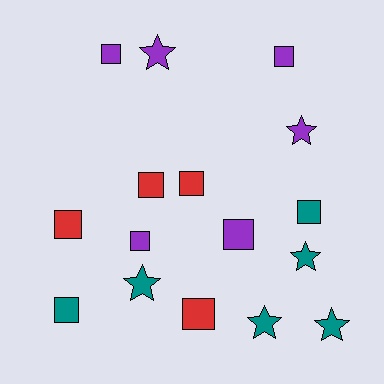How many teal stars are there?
There are 4 teal stars.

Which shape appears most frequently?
Square, with 10 objects.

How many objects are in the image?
There are 16 objects.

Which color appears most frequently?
Purple, with 6 objects.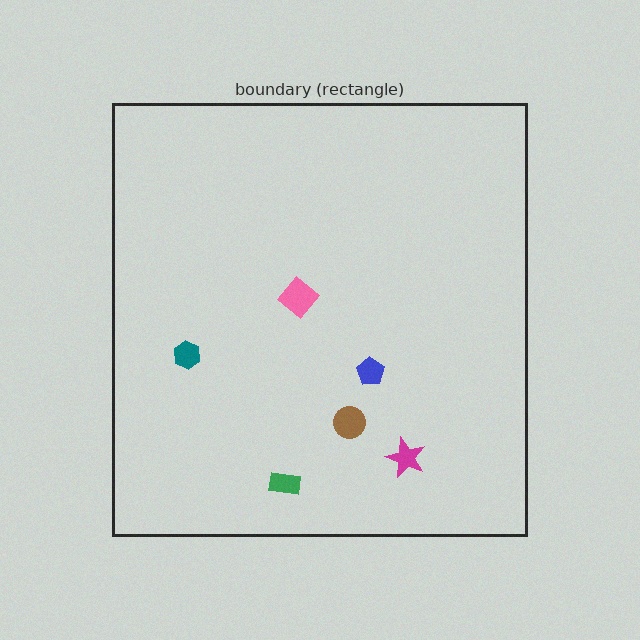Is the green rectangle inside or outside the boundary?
Inside.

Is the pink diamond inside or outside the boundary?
Inside.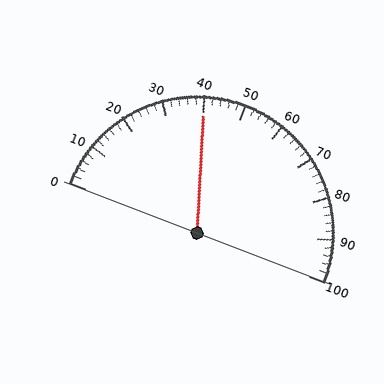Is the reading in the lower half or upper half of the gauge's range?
The reading is in the lower half of the range (0 to 100).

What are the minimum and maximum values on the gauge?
The gauge ranges from 0 to 100.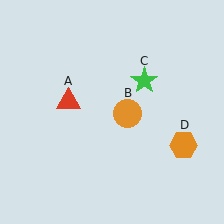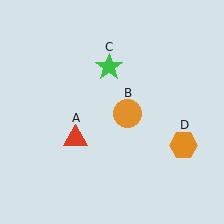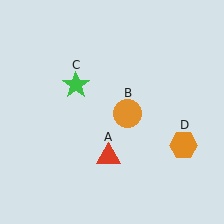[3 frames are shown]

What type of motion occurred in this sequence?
The red triangle (object A), green star (object C) rotated counterclockwise around the center of the scene.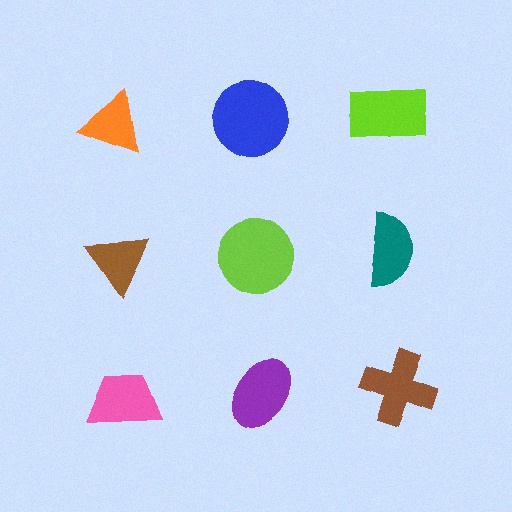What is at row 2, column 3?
A teal semicircle.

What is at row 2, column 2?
A lime circle.